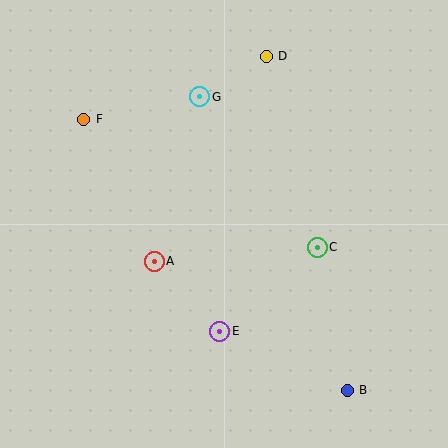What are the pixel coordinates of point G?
Point G is at (200, 97).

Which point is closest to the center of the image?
Point A at (154, 261) is closest to the center.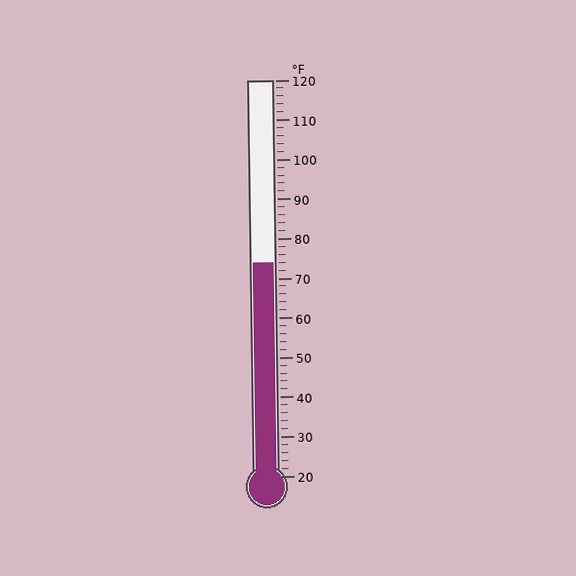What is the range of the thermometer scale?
The thermometer scale ranges from 20°F to 120°F.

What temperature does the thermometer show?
The thermometer shows approximately 74°F.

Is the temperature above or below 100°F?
The temperature is below 100°F.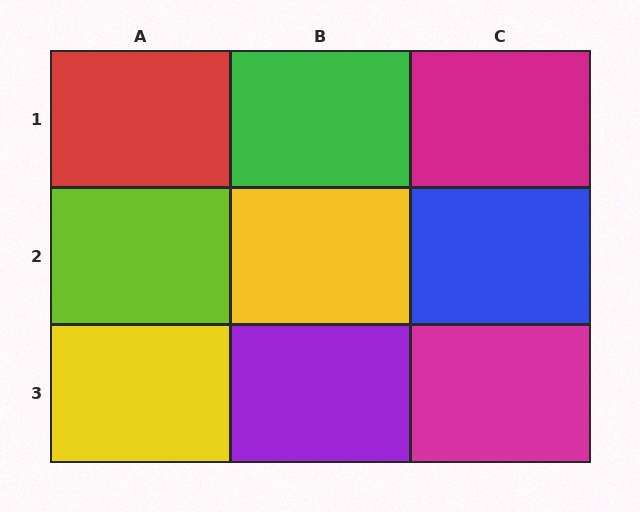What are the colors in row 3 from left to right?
Yellow, purple, magenta.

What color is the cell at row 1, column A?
Red.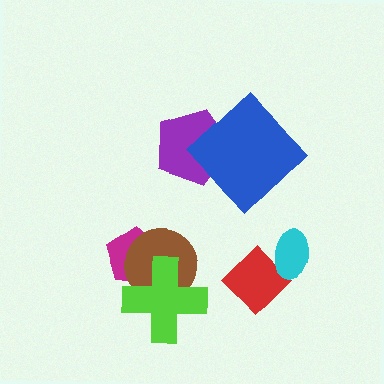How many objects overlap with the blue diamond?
1 object overlaps with the blue diamond.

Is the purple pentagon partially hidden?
Yes, it is partially covered by another shape.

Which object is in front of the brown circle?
The lime cross is in front of the brown circle.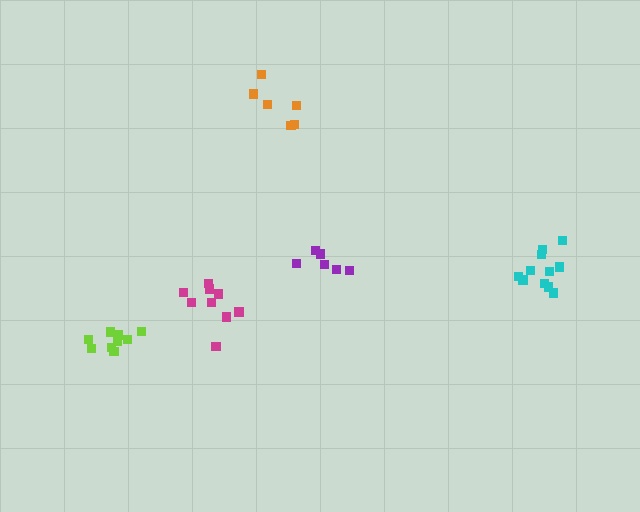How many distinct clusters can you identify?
There are 5 distinct clusters.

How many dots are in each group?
Group 1: 9 dots, Group 2: 11 dots, Group 3: 6 dots, Group 4: 9 dots, Group 5: 6 dots (41 total).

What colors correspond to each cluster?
The clusters are colored: magenta, cyan, orange, lime, purple.